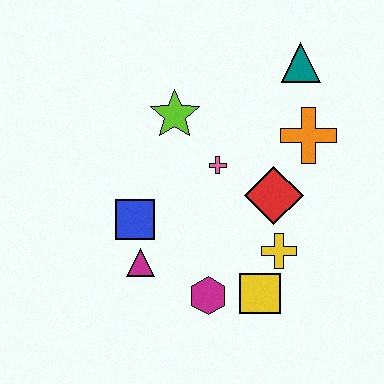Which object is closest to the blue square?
The magenta triangle is closest to the blue square.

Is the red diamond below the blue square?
No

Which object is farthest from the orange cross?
The magenta triangle is farthest from the orange cross.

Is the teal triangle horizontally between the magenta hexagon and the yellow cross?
No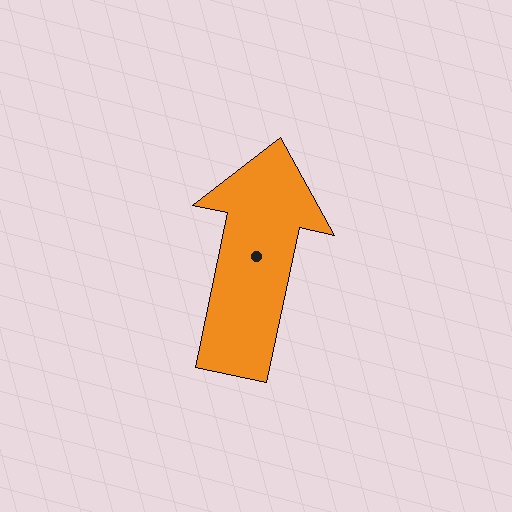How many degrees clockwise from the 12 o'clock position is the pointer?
Approximately 12 degrees.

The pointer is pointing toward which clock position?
Roughly 12 o'clock.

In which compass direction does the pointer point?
North.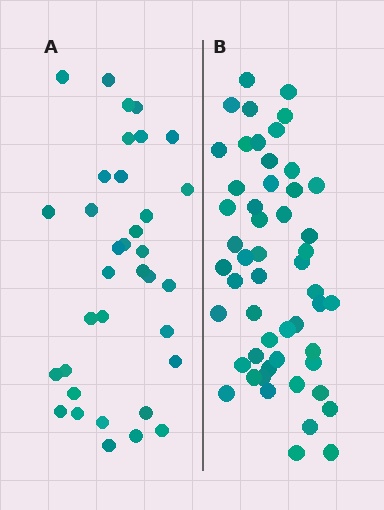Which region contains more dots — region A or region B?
Region B (the right region) has more dots.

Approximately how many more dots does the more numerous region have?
Region B has approximately 15 more dots than region A.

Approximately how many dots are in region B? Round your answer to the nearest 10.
About 50 dots. (The exact count is 52, which rounds to 50.)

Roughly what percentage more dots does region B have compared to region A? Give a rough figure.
About 50% more.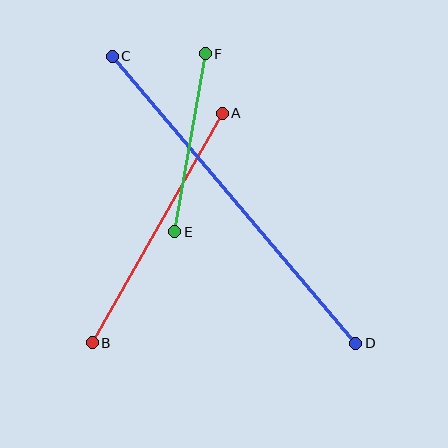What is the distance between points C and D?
The distance is approximately 377 pixels.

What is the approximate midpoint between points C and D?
The midpoint is at approximately (234, 200) pixels.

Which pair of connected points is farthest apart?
Points C and D are farthest apart.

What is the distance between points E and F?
The distance is approximately 181 pixels.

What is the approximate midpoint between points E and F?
The midpoint is at approximately (190, 143) pixels.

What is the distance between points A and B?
The distance is approximately 263 pixels.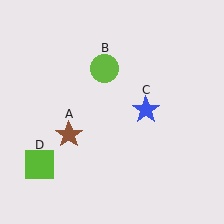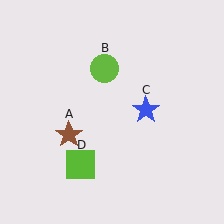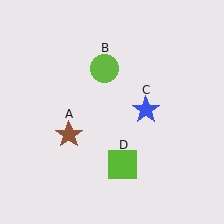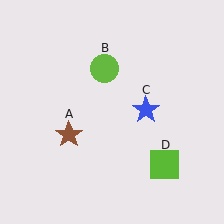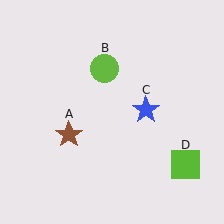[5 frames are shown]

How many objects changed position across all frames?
1 object changed position: lime square (object D).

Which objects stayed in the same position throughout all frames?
Brown star (object A) and lime circle (object B) and blue star (object C) remained stationary.